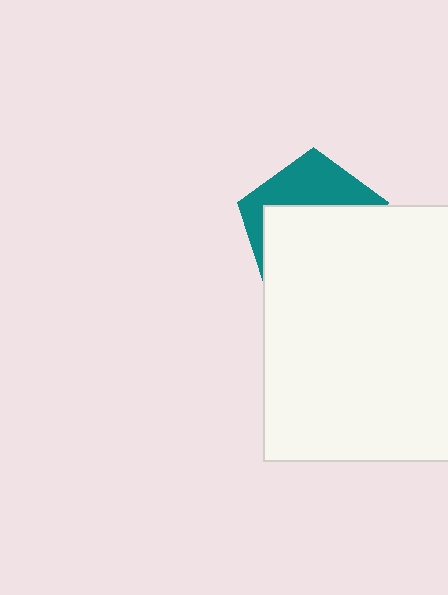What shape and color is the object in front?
The object in front is a white square.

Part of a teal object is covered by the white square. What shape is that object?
It is a pentagon.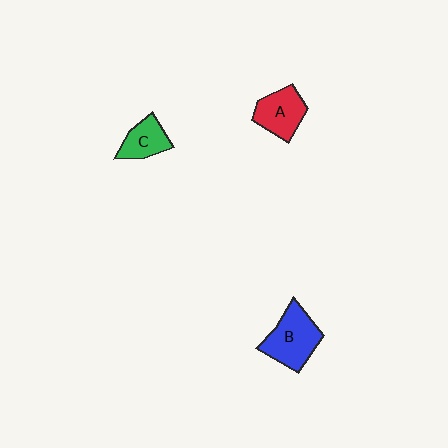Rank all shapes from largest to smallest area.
From largest to smallest: B (blue), A (red), C (green).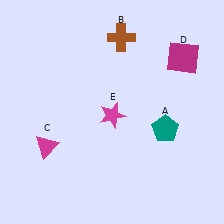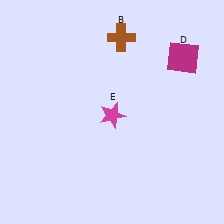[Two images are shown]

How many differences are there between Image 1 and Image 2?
There are 2 differences between the two images.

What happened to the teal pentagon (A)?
The teal pentagon (A) was removed in Image 2. It was in the bottom-right area of Image 1.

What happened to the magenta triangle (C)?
The magenta triangle (C) was removed in Image 2. It was in the bottom-left area of Image 1.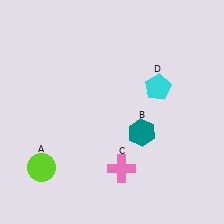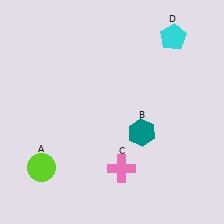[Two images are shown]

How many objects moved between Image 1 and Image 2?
1 object moved between the two images.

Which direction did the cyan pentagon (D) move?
The cyan pentagon (D) moved up.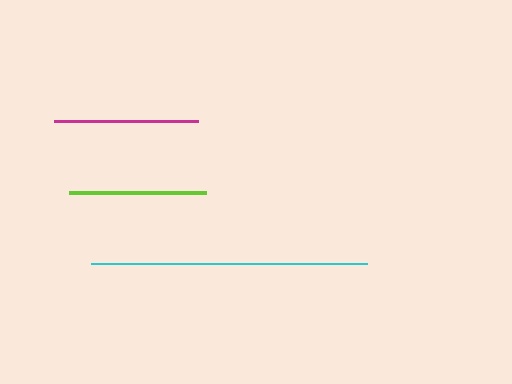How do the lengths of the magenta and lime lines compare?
The magenta and lime lines are approximately the same length.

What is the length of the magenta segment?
The magenta segment is approximately 144 pixels long.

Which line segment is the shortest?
The lime line is the shortest at approximately 137 pixels.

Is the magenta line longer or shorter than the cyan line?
The cyan line is longer than the magenta line.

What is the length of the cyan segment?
The cyan segment is approximately 277 pixels long.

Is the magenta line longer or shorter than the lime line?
The magenta line is longer than the lime line.